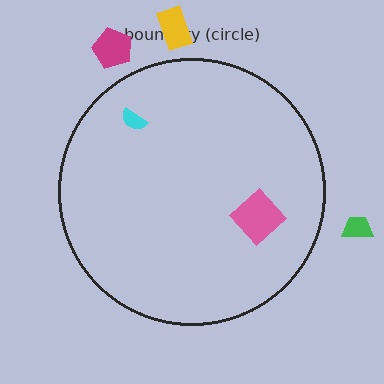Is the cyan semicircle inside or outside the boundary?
Inside.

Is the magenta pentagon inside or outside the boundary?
Outside.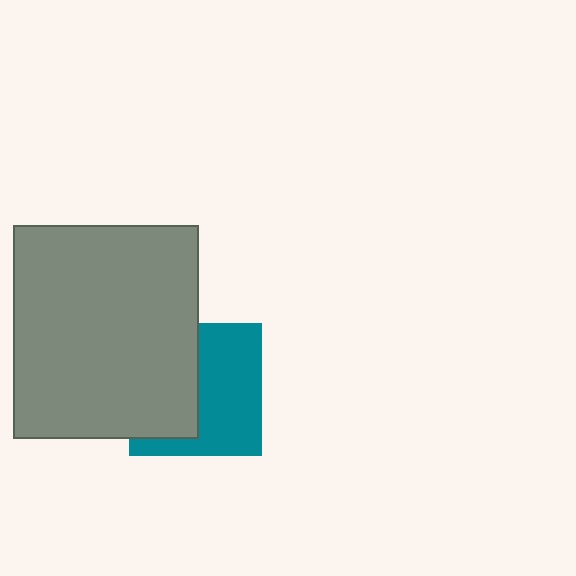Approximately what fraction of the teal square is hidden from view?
Roughly 47% of the teal square is hidden behind the gray rectangle.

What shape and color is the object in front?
The object in front is a gray rectangle.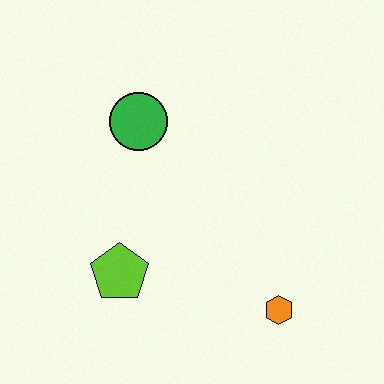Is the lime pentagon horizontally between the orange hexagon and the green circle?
No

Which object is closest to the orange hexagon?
The lime pentagon is closest to the orange hexagon.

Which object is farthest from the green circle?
The orange hexagon is farthest from the green circle.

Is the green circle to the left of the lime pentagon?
No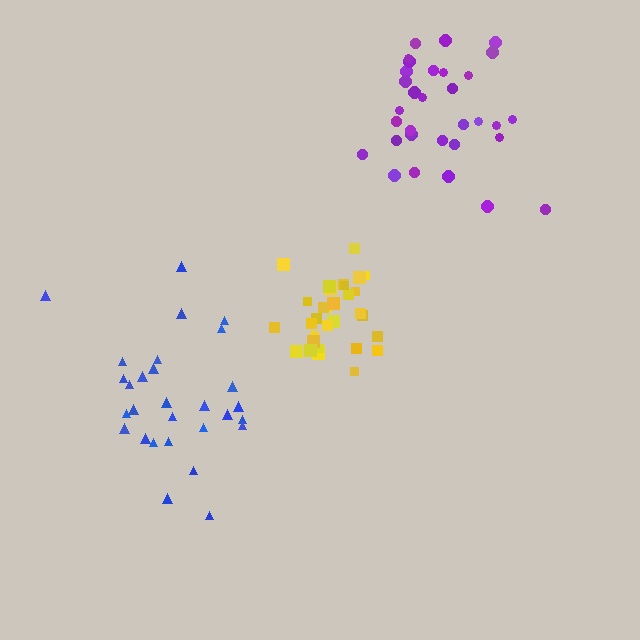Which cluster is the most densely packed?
Yellow.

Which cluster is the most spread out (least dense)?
Blue.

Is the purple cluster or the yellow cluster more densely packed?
Yellow.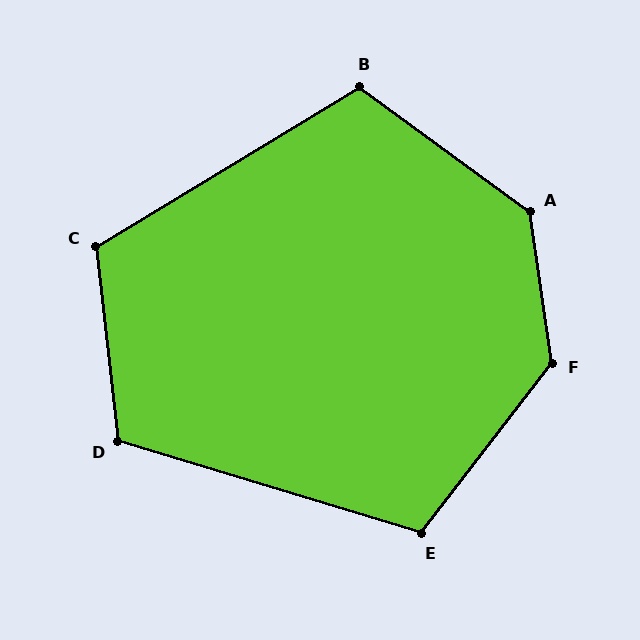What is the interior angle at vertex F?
Approximately 134 degrees (obtuse).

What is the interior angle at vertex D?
Approximately 113 degrees (obtuse).